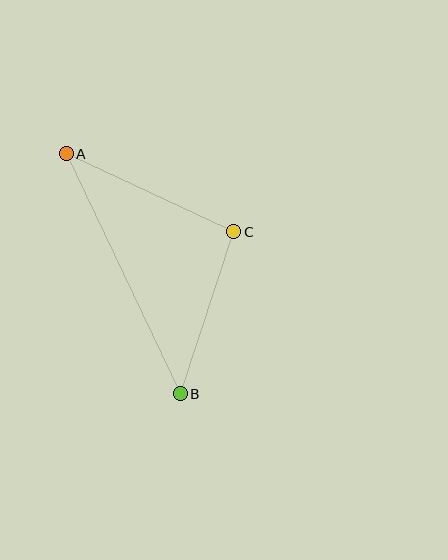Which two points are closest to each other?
Points B and C are closest to each other.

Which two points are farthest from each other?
Points A and B are farthest from each other.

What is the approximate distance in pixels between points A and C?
The distance between A and C is approximately 185 pixels.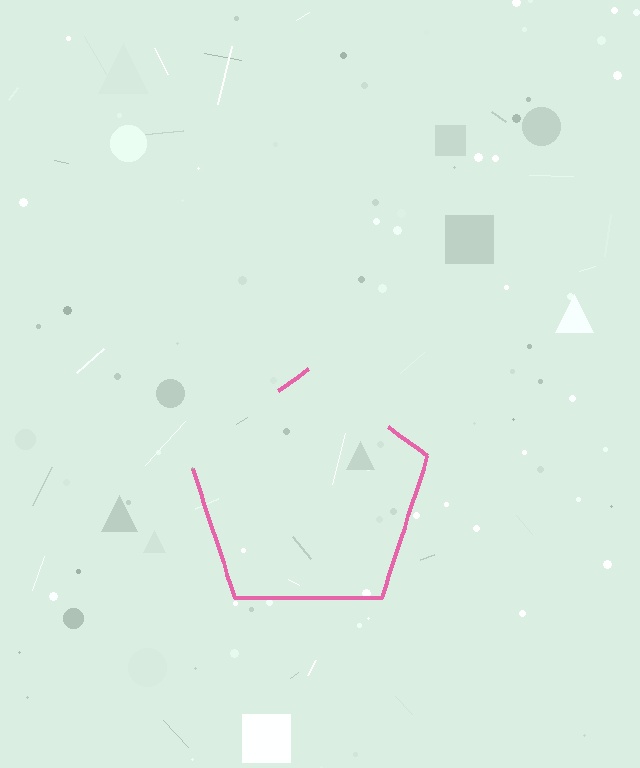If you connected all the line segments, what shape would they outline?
They would outline a pentagon.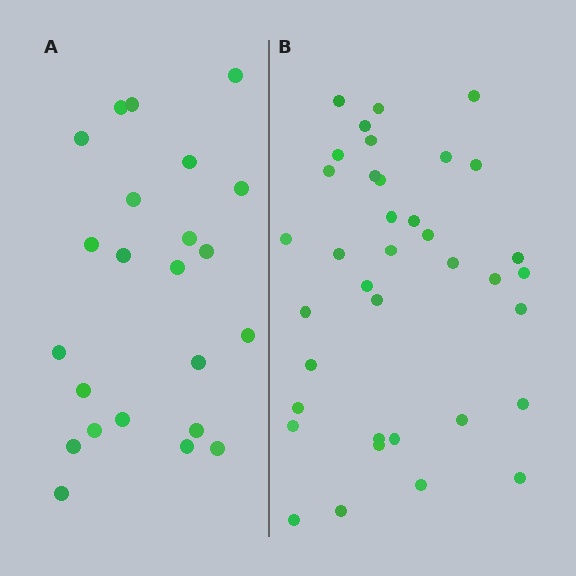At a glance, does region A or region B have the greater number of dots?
Region B (the right region) has more dots.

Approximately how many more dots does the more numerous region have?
Region B has approximately 15 more dots than region A.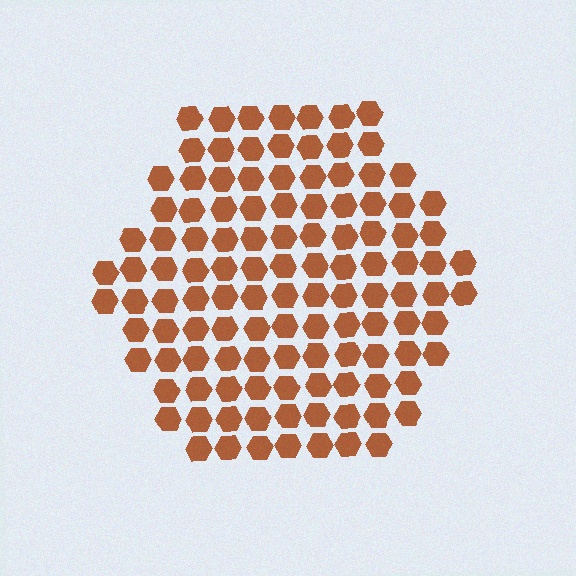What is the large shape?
The large shape is a hexagon.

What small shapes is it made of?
It is made of small hexagons.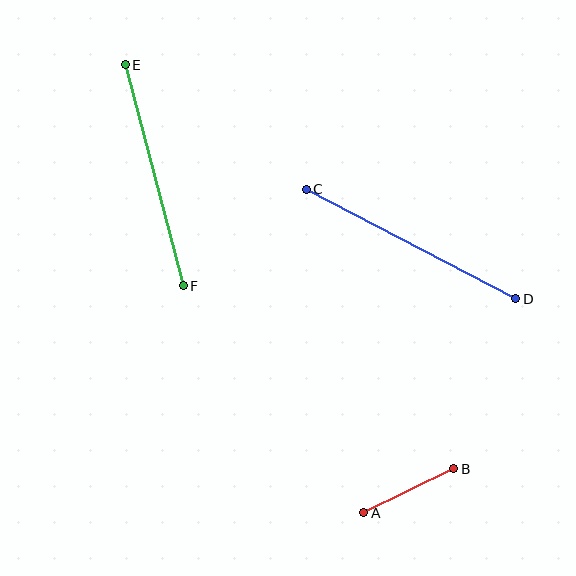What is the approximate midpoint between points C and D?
The midpoint is at approximately (411, 244) pixels.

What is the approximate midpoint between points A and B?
The midpoint is at approximately (409, 491) pixels.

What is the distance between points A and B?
The distance is approximately 100 pixels.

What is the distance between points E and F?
The distance is approximately 229 pixels.